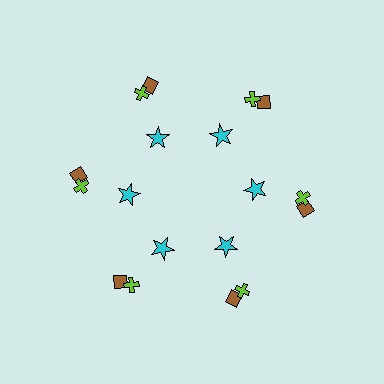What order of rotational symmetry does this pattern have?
This pattern has 6-fold rotational symmetry.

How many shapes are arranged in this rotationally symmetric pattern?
There are 18 shapes, arranged in 6 groups of 3.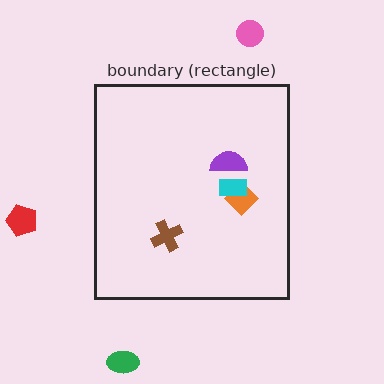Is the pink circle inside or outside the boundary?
Outside.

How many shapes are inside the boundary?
4 inside, 3 outside.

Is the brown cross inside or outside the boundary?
Inside.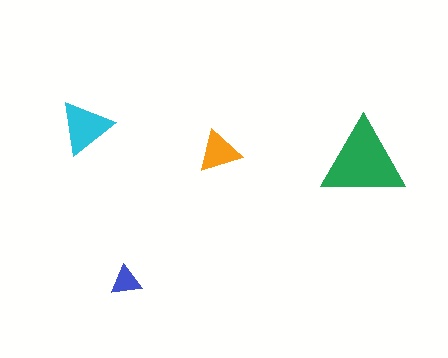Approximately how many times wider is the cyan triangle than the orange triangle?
About 1.5 times wider.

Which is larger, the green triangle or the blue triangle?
The green one.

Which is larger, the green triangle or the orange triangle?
The green one.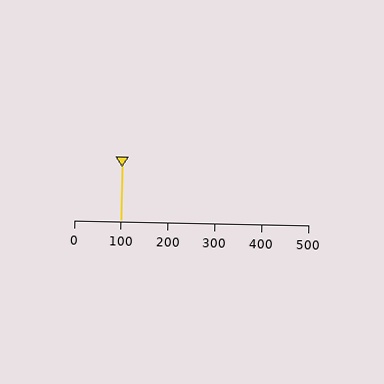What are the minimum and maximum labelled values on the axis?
The axis runs from 0 to 500.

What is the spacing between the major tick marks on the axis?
The major ticks are spaced 100 apart.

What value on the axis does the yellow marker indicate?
The marker indicates approximately 100.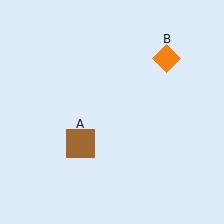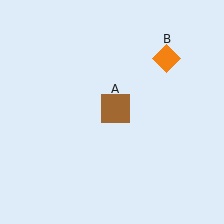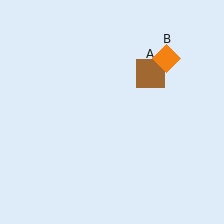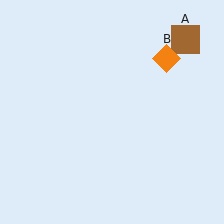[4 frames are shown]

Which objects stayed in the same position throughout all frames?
Orange diamond (object B) remained stationary.